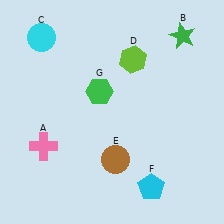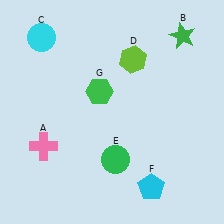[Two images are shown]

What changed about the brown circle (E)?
In Image 1, E is brown. In Image 2, it changed to green.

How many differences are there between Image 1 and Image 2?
There is 1 difference between the two images.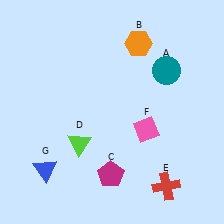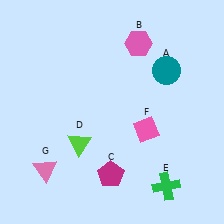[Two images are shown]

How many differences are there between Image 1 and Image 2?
There are 3 differences between the two images.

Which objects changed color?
B changed from orange to pink. E changed from red to green. G changed from blue to pink.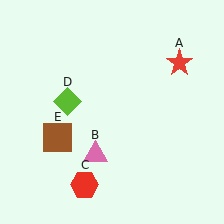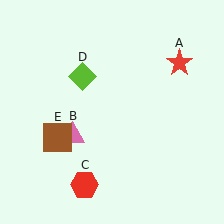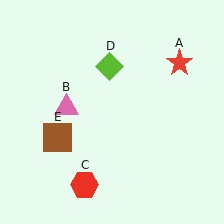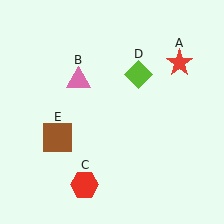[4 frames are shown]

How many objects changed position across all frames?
2 objects changed position: pink triangle (object B), lime diamond (object D).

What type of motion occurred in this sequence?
The pink triangle (object B), lime diamond (object D) rotated clockwise around the center of the scene.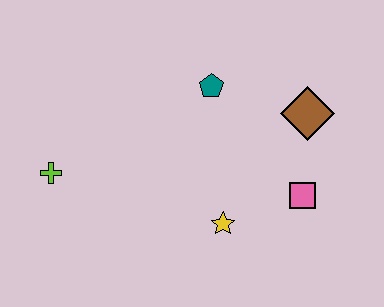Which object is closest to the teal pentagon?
The brown diamond is closest to the teal pentagon.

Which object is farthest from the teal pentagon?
The lime cross is farthest from the teal pentagon.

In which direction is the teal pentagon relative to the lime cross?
The teal pentagon is to the right of the lime cross.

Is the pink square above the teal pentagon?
No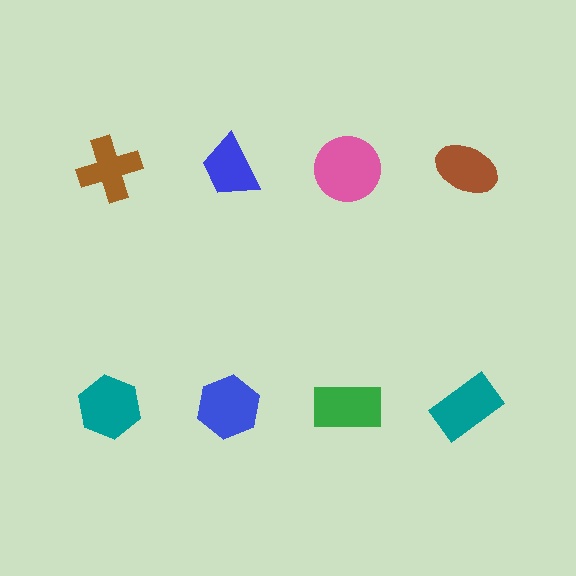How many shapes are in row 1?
4 shapes.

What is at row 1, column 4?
A brown ellipse.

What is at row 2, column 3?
A green rectangle.